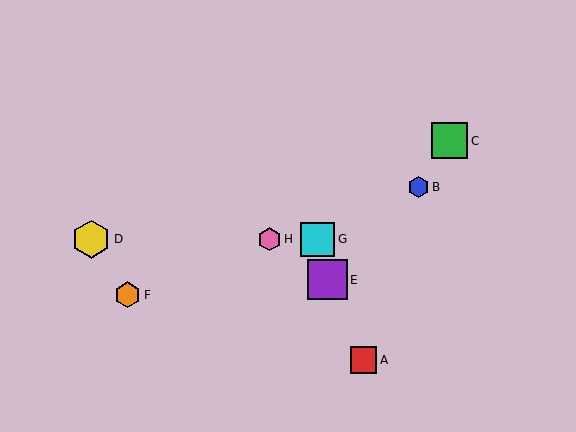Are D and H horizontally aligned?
Yes, both are at y≈239.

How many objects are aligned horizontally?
3 objects (D, G, H) are aligned horizontally.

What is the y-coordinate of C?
Object C is at y≈141.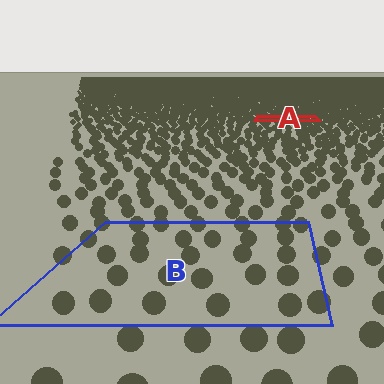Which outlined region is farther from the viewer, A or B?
Region A is farther from the viewer — the texture elements inside it appear smaller and more densely packed.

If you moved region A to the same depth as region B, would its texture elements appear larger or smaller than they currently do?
They would appear larger. At a closer depth, the same texture elements are projected at a bigger on-screen size.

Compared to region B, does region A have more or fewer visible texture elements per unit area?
Region A has more texture elements per unit area — they are packed more densely because it is farther away.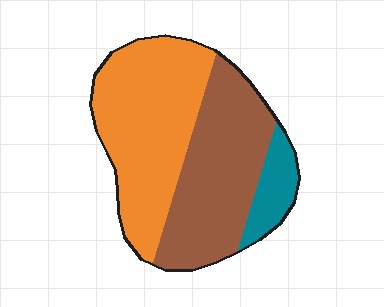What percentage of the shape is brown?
Brown takes up about two fifths (2/5) of the shape.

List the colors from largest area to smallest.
From largest to smallest: orange, brown, teal.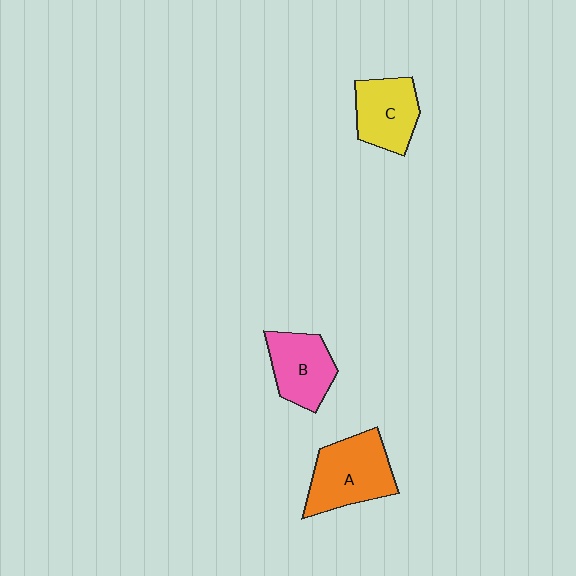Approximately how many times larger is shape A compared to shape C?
Approximately 1.3 times.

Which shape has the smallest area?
Shape B (pink).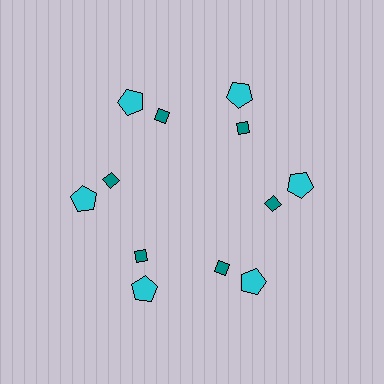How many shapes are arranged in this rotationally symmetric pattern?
There are 12 shapes, arranged in 6 groups of 2.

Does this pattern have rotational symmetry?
Yes, this pattern has 6-fold rotational symmetry. It looks the same after rotating 60 degrees around the center.